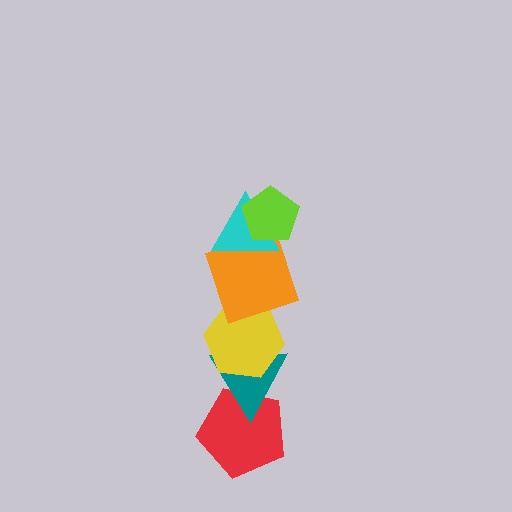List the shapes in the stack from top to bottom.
From top to bottom: the lime pentagon, the cyan triangle, the orange square, the yellow hexagon, the teal triangle, the red pentagon.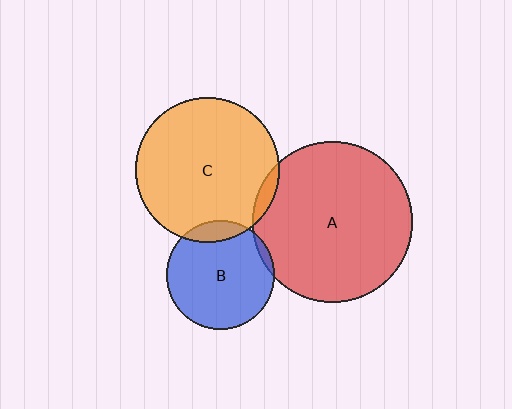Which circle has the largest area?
Circle A (red).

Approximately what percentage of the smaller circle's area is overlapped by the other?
Approximately 5%.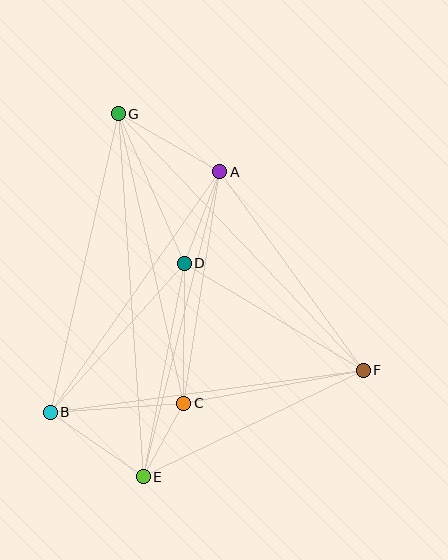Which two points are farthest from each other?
Points E and G are farthest from each other.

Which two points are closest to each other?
Points C and E are closest to each other.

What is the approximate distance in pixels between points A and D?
The distance between A and D is approximately 98 pixels.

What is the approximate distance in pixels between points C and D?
The distance between C and D is approximately 140 pixels.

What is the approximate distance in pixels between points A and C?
The distance between A and C is approximately 234 pixels.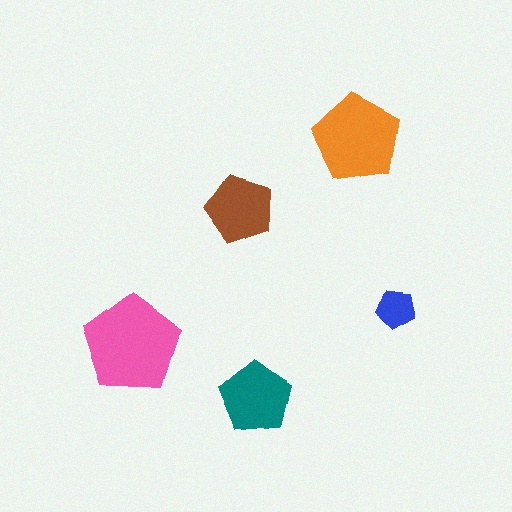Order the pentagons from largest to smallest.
the pink one, the orange one, the teal one, the brown one, the blue one.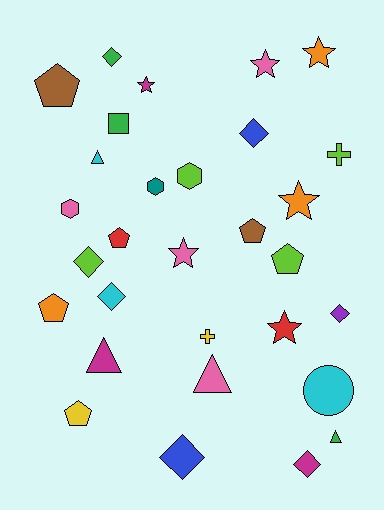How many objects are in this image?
There are 30 objects.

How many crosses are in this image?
There are 2 crosses.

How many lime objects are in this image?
There are 4 lime objects.